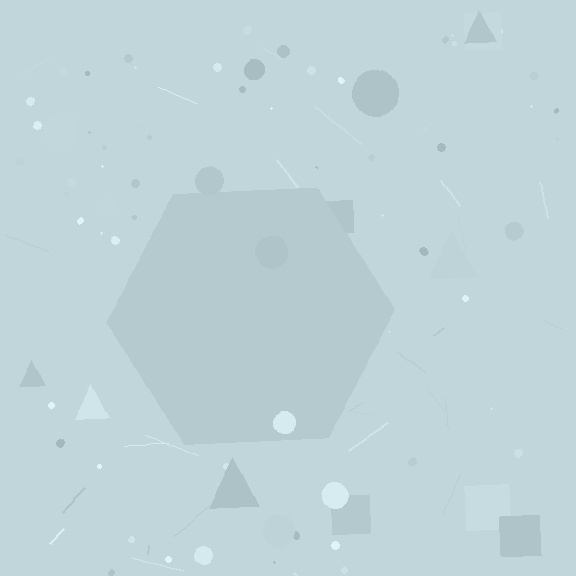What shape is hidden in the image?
A hexagon is hidden in the image.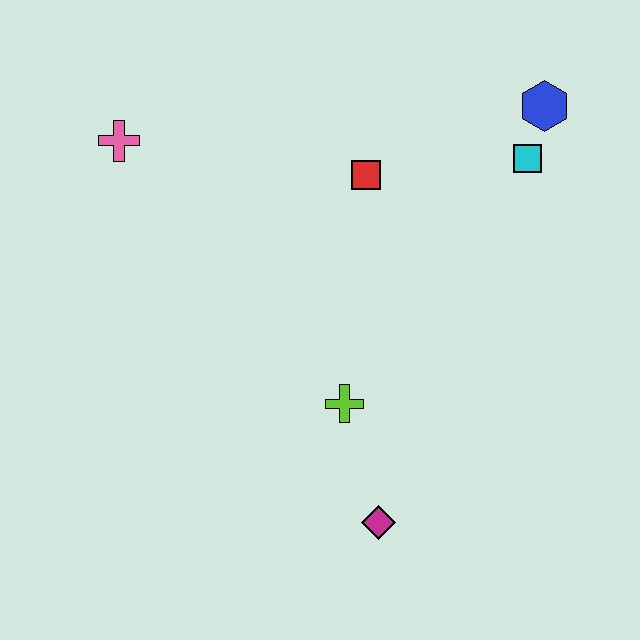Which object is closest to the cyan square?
The blue hexagon is closest to the cyan square.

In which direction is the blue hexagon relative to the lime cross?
The blue hexagon is above the lime cross.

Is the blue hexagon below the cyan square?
No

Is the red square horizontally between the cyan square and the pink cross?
Yes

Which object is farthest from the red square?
The magenta diamond is farthest from the red square.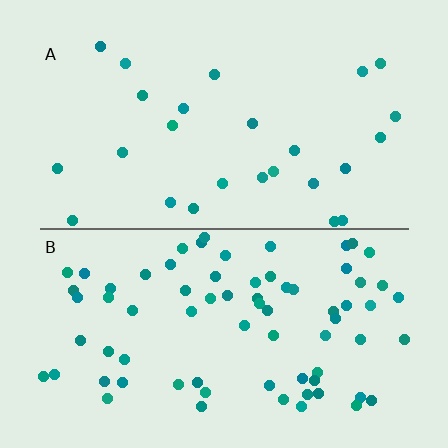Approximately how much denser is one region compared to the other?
Approximately 2.8× — region B over region A.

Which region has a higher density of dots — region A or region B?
B (the bottom).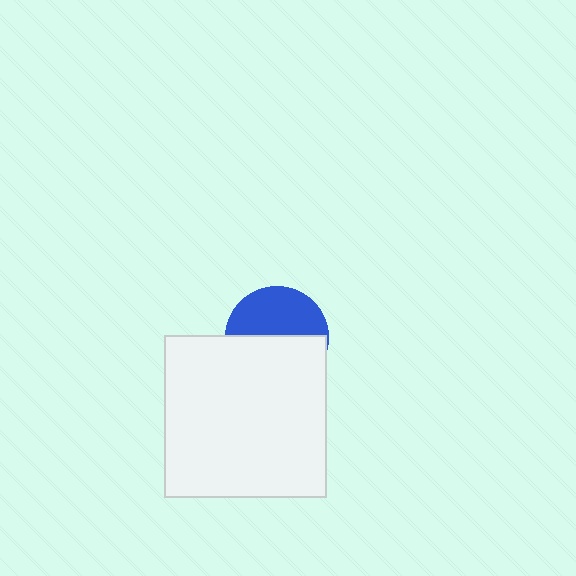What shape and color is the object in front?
The object in front is a white square.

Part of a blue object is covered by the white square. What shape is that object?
It is a circle.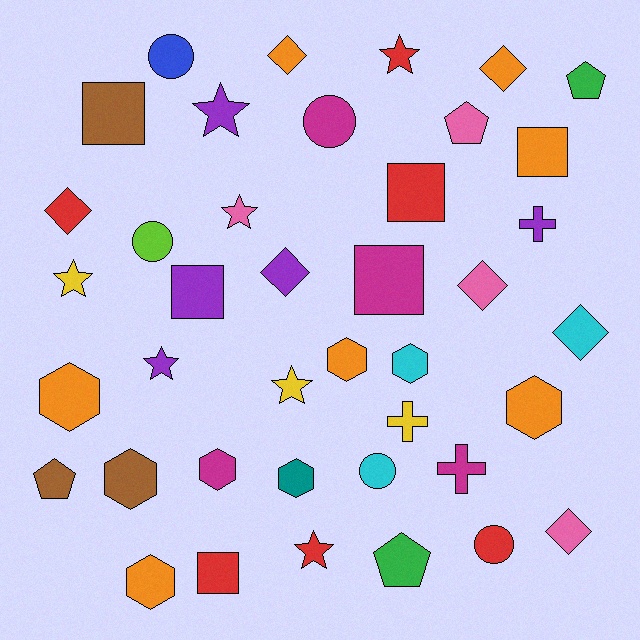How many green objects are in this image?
There are 2 green objects.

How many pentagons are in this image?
There are 4 pentagons.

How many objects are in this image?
There are 40 objects.